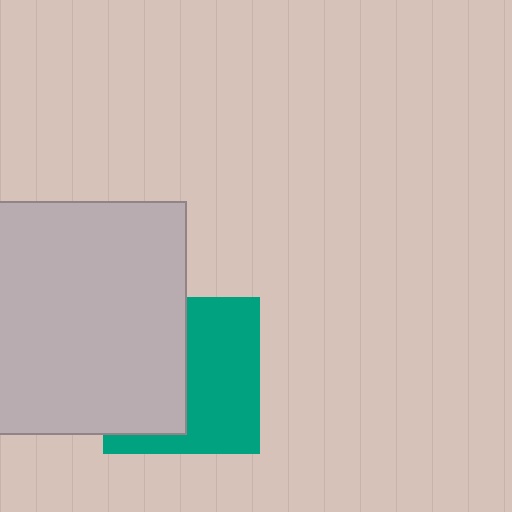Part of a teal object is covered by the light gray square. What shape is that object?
It is a square.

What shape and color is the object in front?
The object in front is a light gray square.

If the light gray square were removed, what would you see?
You would see the complete teal square.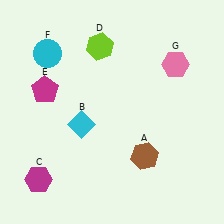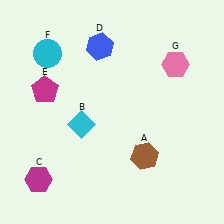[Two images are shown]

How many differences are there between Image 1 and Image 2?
There is 1 difference between the two images.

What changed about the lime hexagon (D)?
In Image 1, D is lime. In Image 2, it changed to blue.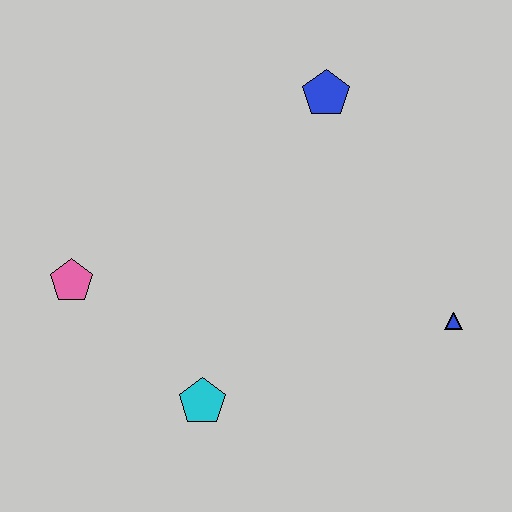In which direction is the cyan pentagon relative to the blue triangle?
The cyan pentagon is to the left of the blue triangle.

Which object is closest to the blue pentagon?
The blue triangle is closest to the blue pentagon.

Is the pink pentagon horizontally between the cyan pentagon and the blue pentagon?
No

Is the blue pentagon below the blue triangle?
No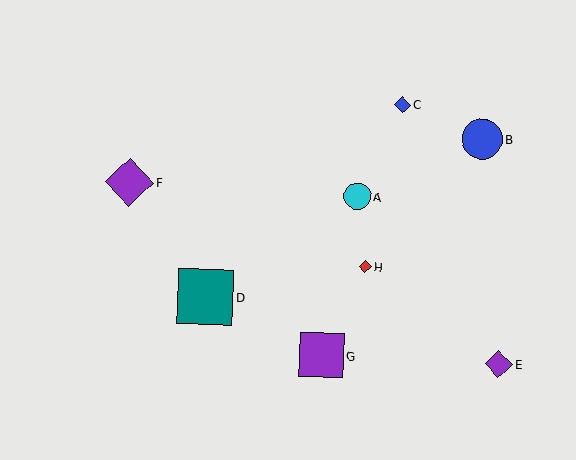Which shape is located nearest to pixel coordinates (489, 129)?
The blue circle (labeled B) at (482, 139) is nearest to that location.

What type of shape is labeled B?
Shape B is a blue circle.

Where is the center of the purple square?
The center of the purple square is at (321, 355).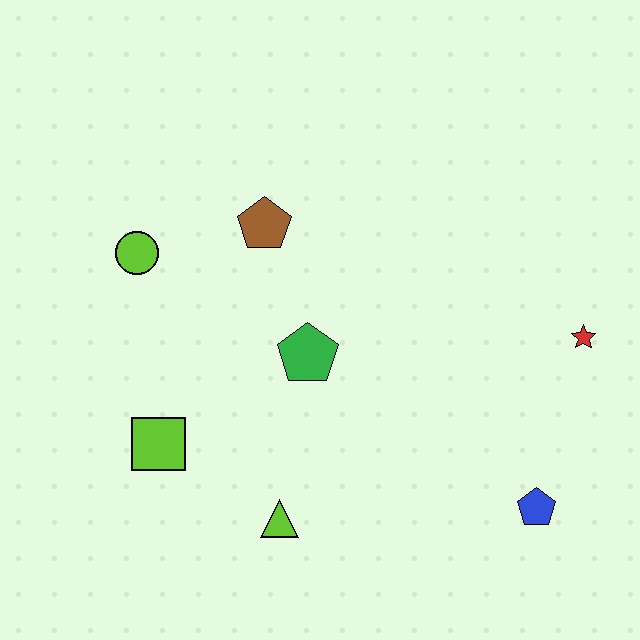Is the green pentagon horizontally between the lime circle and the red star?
Yes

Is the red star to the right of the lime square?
Yes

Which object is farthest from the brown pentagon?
The blue pentagon is farthest from the brown pentagon.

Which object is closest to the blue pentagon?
The red star is closest to the blue pentagon.